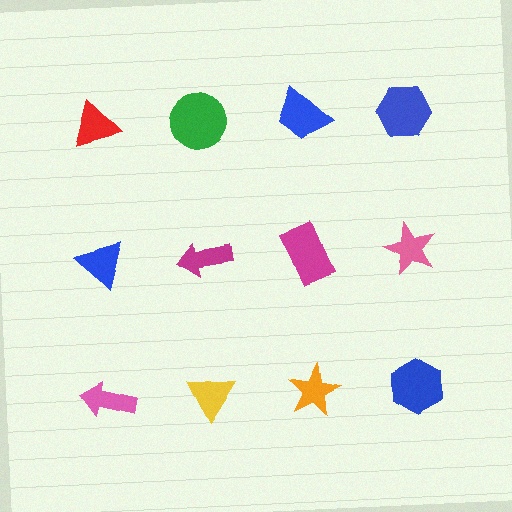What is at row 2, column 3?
A magenta rectangle.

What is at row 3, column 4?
A blue hexagon.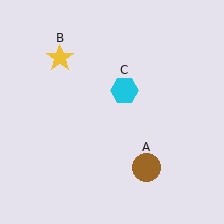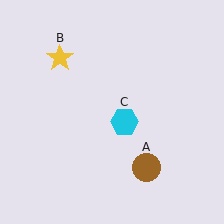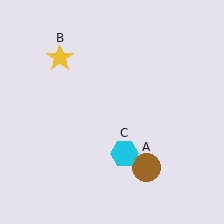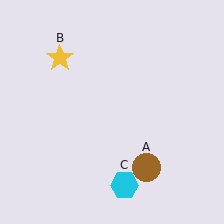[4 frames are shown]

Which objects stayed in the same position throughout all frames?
Brown circle (object A) and yellow star (object B) remained stationary.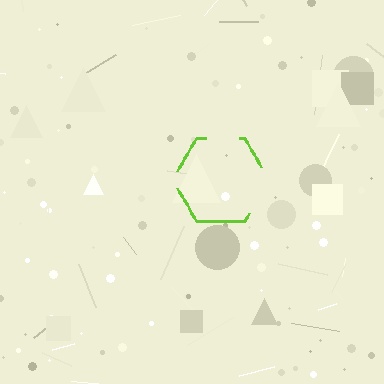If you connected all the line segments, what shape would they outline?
They would outline a hexagon.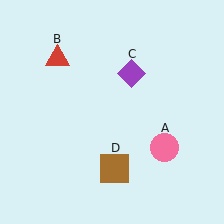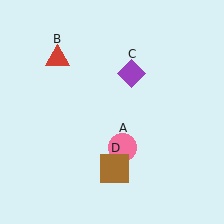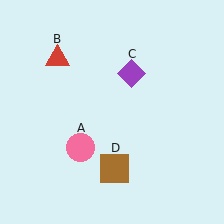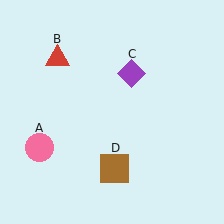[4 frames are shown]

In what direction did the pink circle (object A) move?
The pink circle (object A) moved left.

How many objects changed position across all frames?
1 object changed position: pink circle (object A).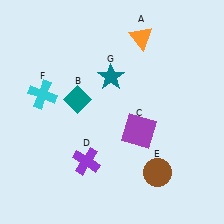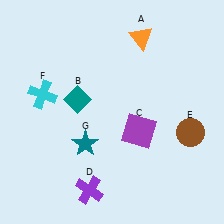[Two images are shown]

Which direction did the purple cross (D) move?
The purple cross (D) moved down.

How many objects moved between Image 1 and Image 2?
3 objects moved between the two images.